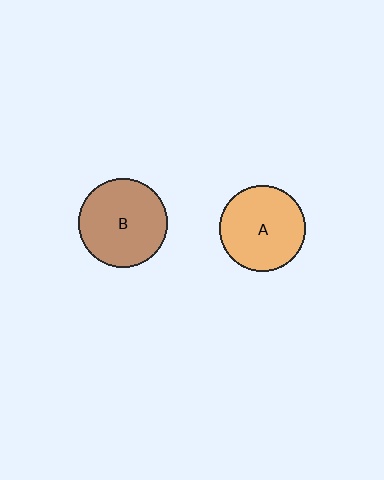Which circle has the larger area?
Circle B (brown).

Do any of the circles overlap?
No, none of the circles overlap.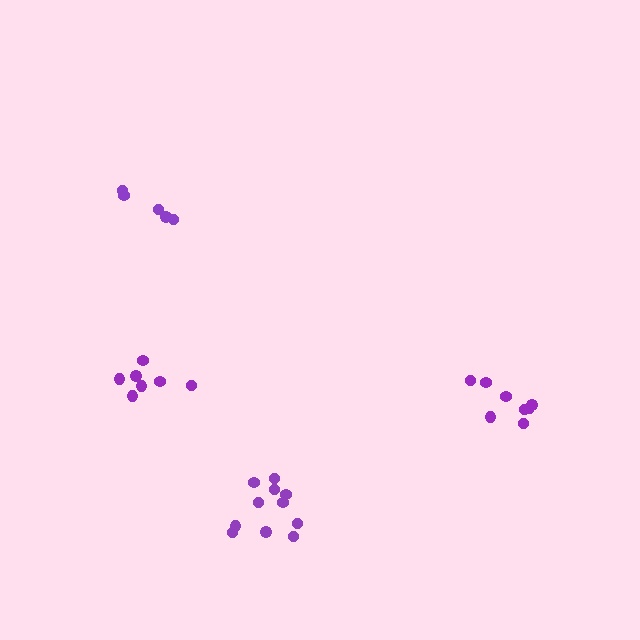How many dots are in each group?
Group 1: 5 dots, Group 2: 8 dots, Group 3: 11 dots, Group 4: 7 dots (31 total).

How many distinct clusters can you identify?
There are 4 distinct clusters.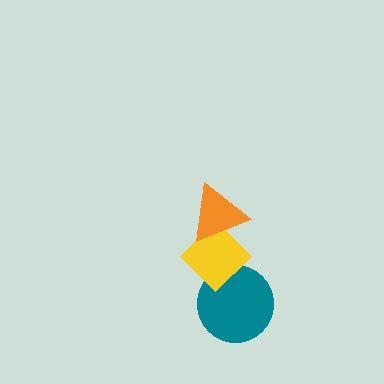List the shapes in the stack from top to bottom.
From top to bottom: the orange triangle, the yellow diamond, the teal circle.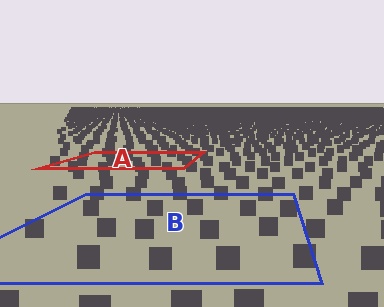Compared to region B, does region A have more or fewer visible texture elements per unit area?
Region A has more texture elements per unit area — they are packed more densely because it is farther away.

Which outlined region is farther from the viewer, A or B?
Region A is farther from the viewer — the texture elements inside it appear smaller and more densely packed.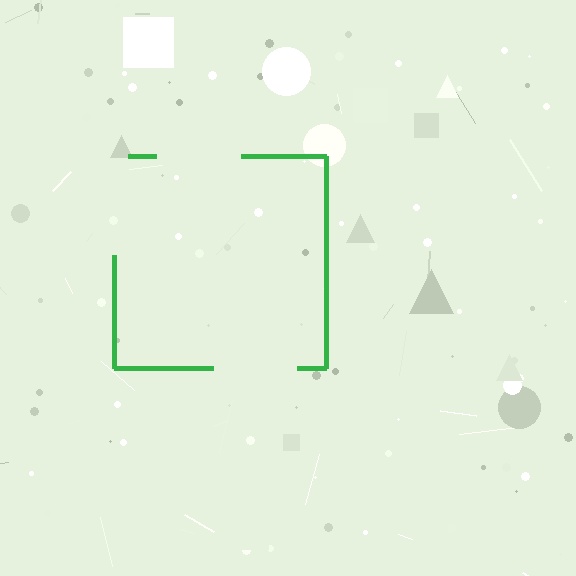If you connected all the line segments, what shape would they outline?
They would outline a square.